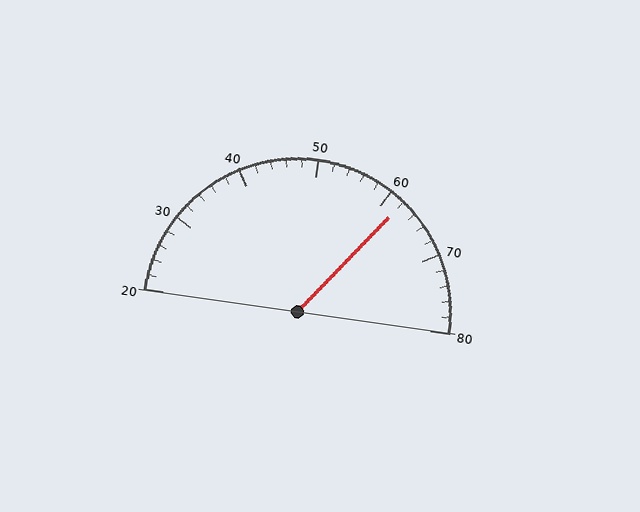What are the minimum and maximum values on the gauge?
The gauge ranges from 20 to 80.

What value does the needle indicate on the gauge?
The needle indicates approximately 62.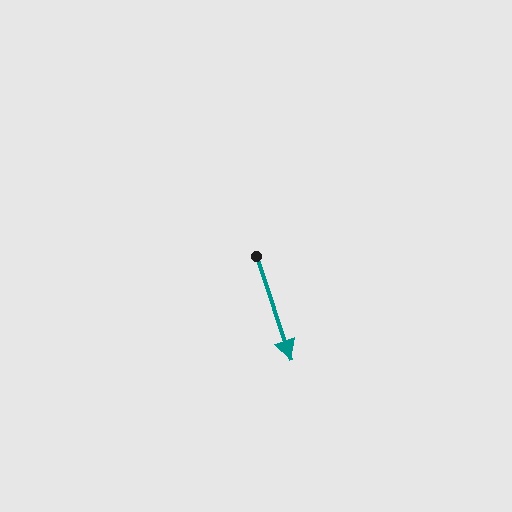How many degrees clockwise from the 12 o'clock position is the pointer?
Approximately 162 degrees.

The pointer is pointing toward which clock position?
Roughly 5 o'clock.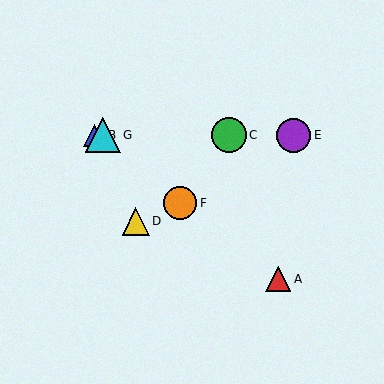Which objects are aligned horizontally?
Objects B, C, E, G are aligned horizontally.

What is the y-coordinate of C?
Object C is at y≈135.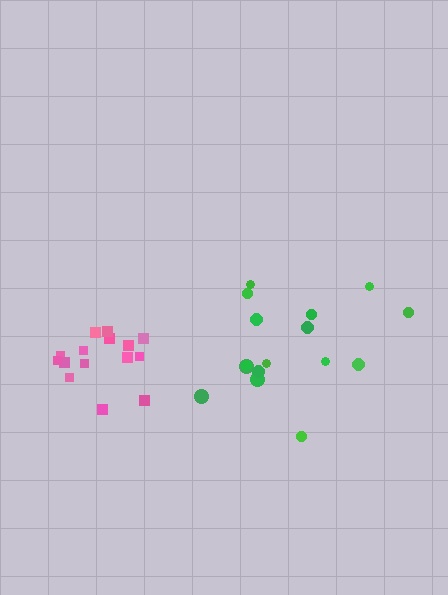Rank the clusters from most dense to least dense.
pink, green.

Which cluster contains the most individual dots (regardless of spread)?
Green (16).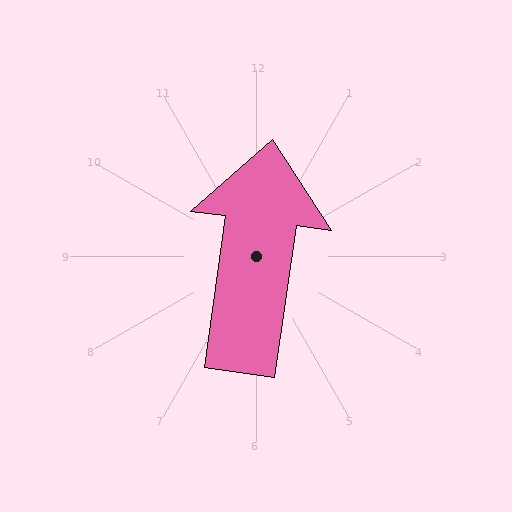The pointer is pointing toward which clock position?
Roughly 12 o'clock.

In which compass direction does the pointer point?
North.